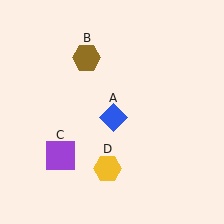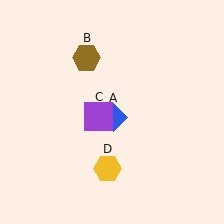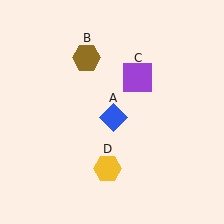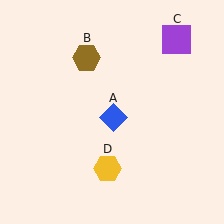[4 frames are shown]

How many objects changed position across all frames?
1 object changed position: purple square (object C).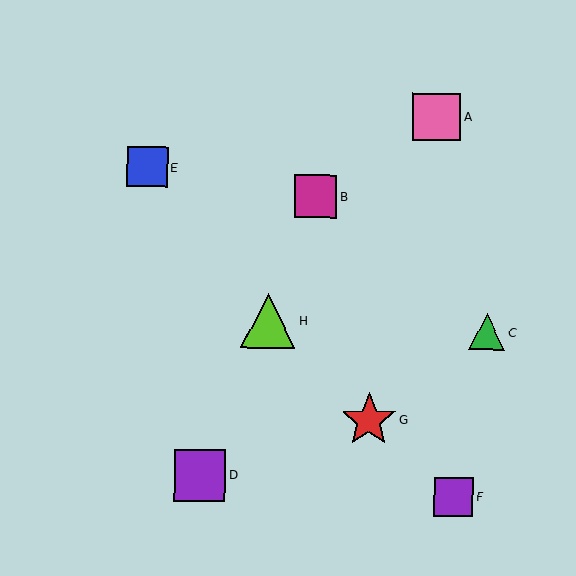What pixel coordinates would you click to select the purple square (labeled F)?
Click at (453, 497) to select the purple square F.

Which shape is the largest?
The red star (labeled G) is the largest.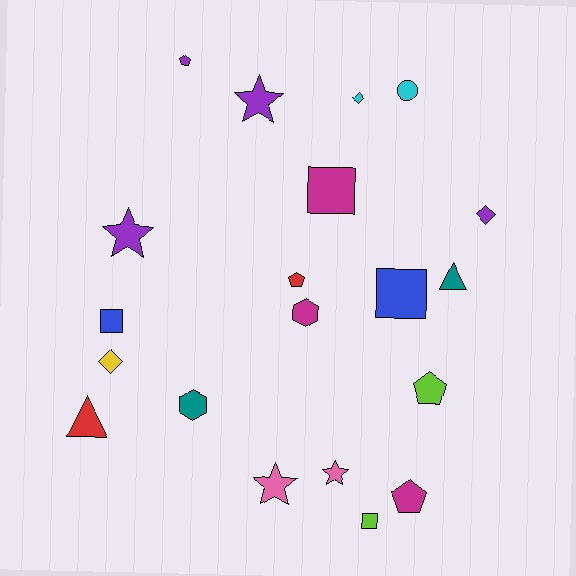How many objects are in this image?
There are 20 objects.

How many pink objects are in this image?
There are 2 pink objects.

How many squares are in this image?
There are 4 squares.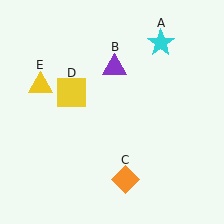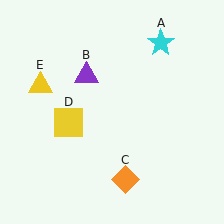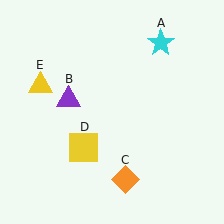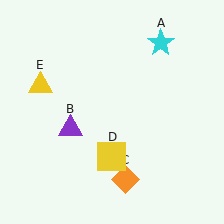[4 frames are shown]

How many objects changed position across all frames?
2 objects changed position: purple triangle (object B), yellow square (object D).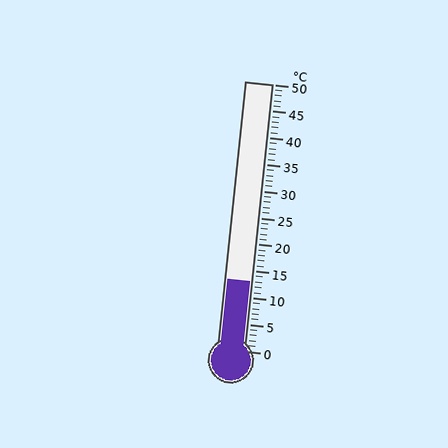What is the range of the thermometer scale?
The thermometer scale ranges from 0°C to 50°C.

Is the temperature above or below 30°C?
The temperature is below 30°C.